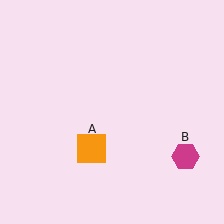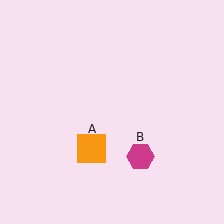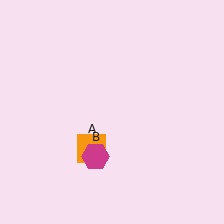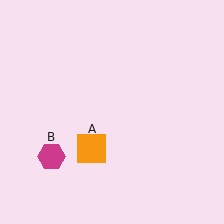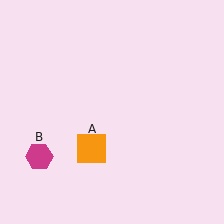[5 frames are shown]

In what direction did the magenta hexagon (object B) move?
The magenta hexagon (object B) moved left.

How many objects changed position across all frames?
1 object changed position: magenta hexagon (object B).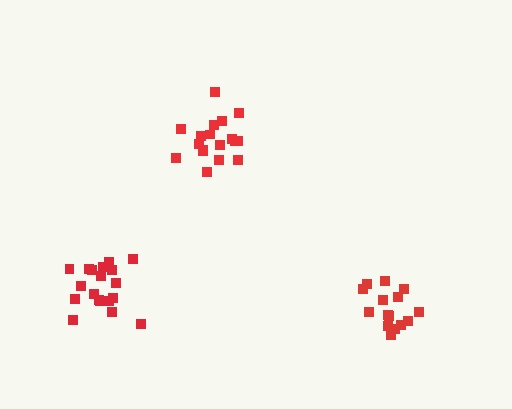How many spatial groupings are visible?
There are 3 spatial groupings.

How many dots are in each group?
Group 1: 19 dots, Group 2: 18 dots, Group 3: 15 dots (52 total).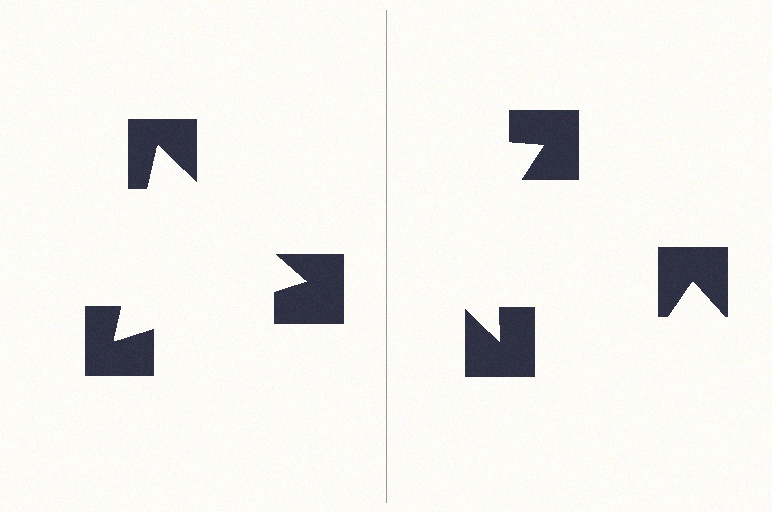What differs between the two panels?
The notched squares are positioned identically on both sides; only the wedge orientations differ. On the left they align to a triangle; on the right they are misaligned.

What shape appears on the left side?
An illusory triangle.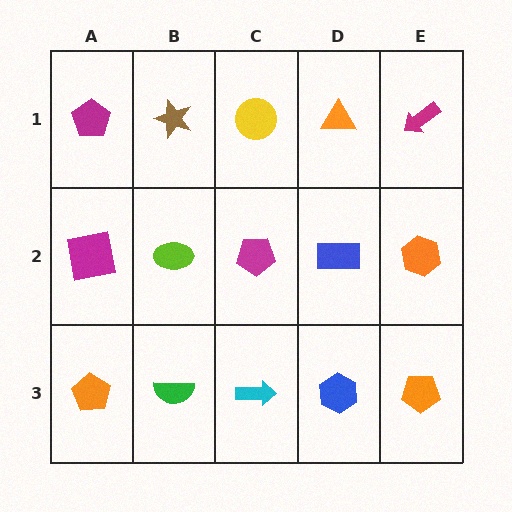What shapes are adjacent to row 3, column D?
A blue rectangle (row 2, column D), a cyan arrow (row 3, column C), an orange pentagon (row 3, column E).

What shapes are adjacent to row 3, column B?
A lime ellipse (row 2, column B), an orange pentagon (row 3, column A), a cyan arrow (row 3, column C).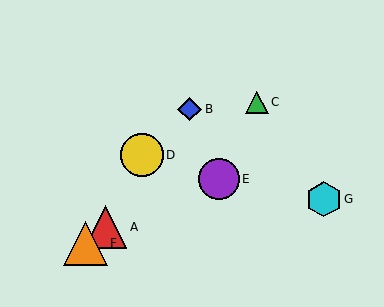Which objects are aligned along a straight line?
Objects A, C, F are aligned along a straight line.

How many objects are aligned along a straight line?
3 objects (A, C, F) are aligned along a straight line.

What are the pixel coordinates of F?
Object F is at (85, 243).